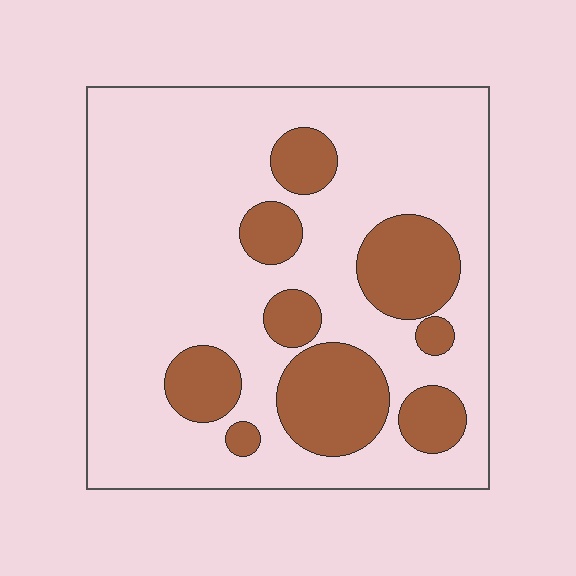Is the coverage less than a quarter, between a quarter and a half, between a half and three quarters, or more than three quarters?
Less than a quarter.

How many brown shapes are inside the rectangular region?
9.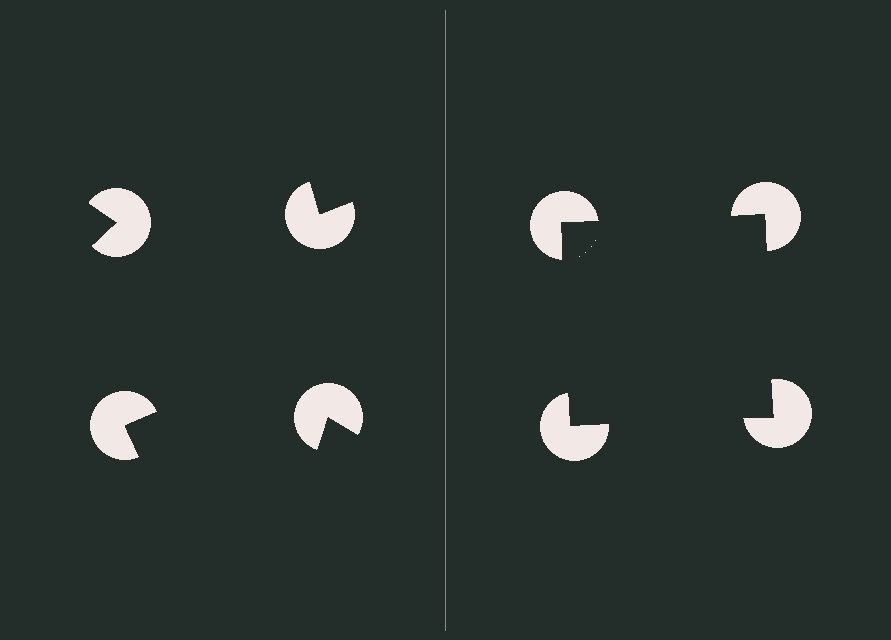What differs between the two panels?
The pac-man discs are positioned identically on both sides; only the wedge orientations differ. On the right they align to a square; on the left they are misaligned.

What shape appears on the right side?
An illusory square.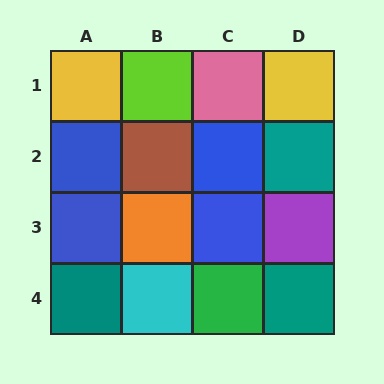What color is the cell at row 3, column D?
Purple.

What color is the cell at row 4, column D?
Teal.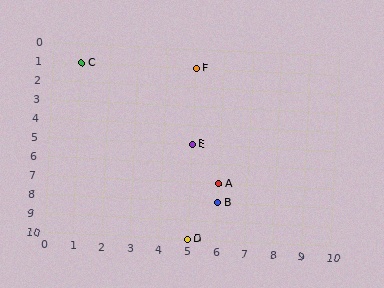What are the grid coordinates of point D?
Point D is at grid coordinates (5, 10).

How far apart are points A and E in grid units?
Points A and E are 1 column and 2 rows apart (about 2.2 grid units diagonally).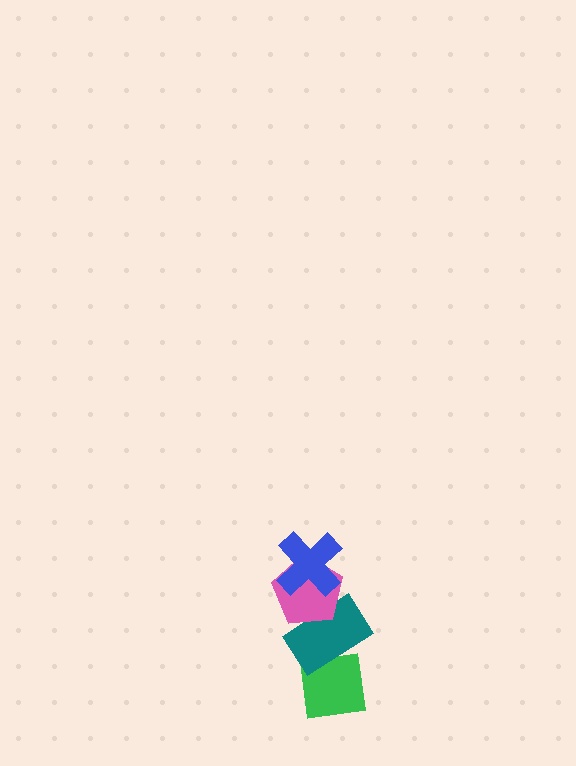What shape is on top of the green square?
The teal rectangle is on top of the green square.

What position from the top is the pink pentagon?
The pink pentagon is 2nd from the top.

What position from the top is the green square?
The green square is 4th from the top.